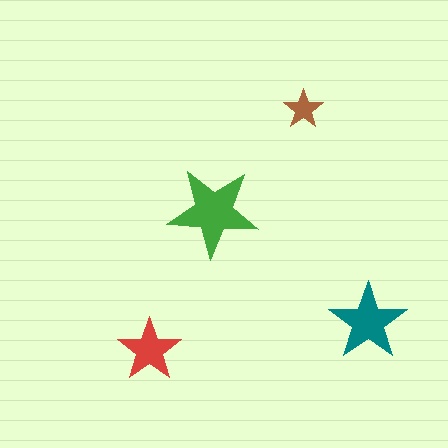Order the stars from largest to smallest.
the green one, the teal one, the red one, the brown one.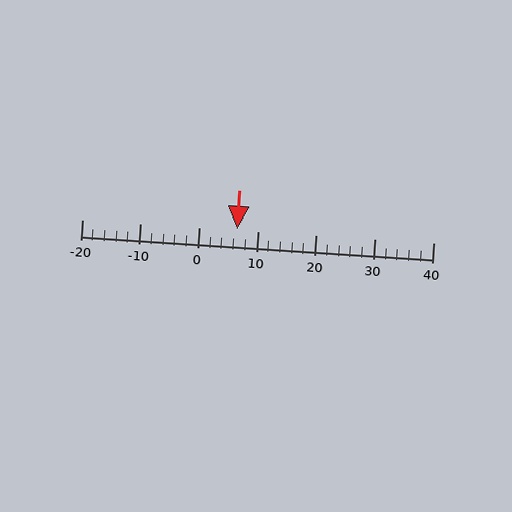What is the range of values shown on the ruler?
The ruler shows values from -20 to 40.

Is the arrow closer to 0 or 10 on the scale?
The arrow is closer to 10.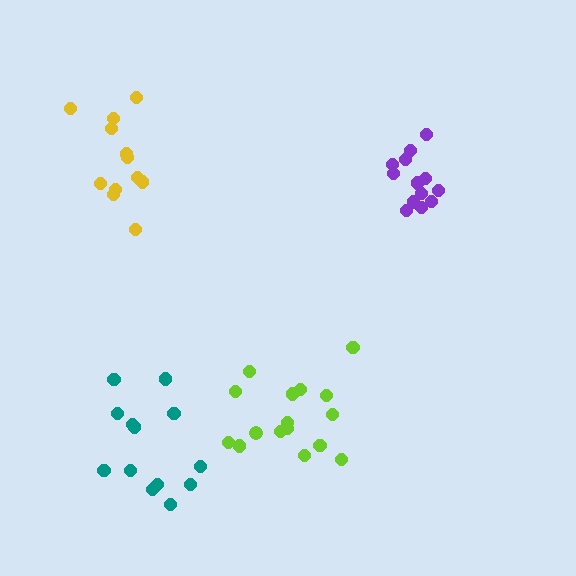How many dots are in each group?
Group 1: 12 dots, Group 2: 13 dots, Group 3: 16 dots, Group 4: 13 dots (54 total).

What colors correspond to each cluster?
The clusters are colored: yellow, teal, lime, purple.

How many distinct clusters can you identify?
There are 4 distinct clusters.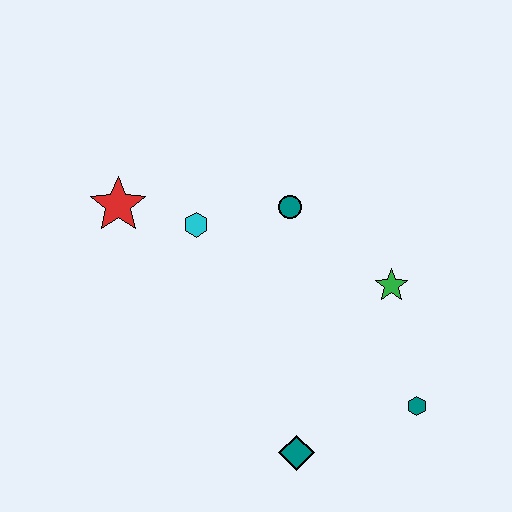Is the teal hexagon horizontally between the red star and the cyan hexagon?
No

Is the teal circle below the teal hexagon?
No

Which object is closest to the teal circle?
The cyan hexagon is closest to the teal circle.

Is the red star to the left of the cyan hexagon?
Yes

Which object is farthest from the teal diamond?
The red star is farthest from the teal diamond.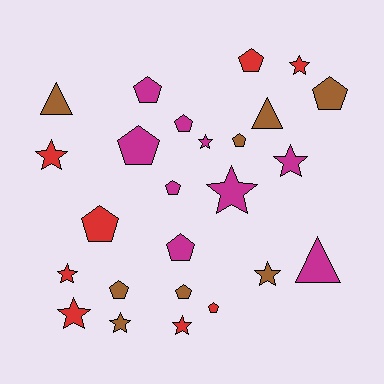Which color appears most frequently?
Magenta, with 9 objects.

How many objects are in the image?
There are 25 objects.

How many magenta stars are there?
There are 3 magenta stars.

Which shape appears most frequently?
Pentagon, with 12 objects.